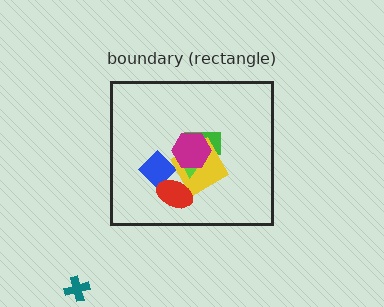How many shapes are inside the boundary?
6 inside, 1 outside.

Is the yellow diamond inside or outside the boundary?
Inside.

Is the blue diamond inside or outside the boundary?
Inside.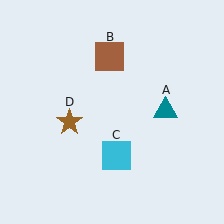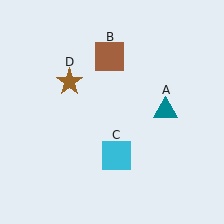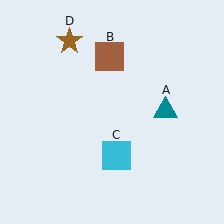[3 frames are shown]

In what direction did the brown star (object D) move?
The brown star (object D) moved up.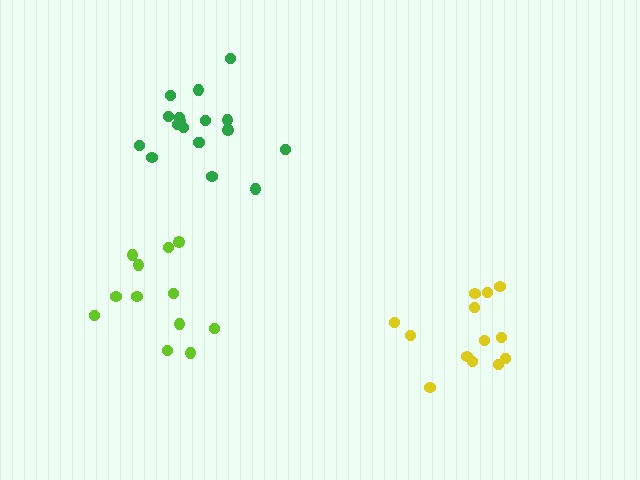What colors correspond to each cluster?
The clusters are colored: yellow, lime, green.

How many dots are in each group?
Group 1: 13 dots, Group 2: 12 dots, Group 3: 18 dots (43 total).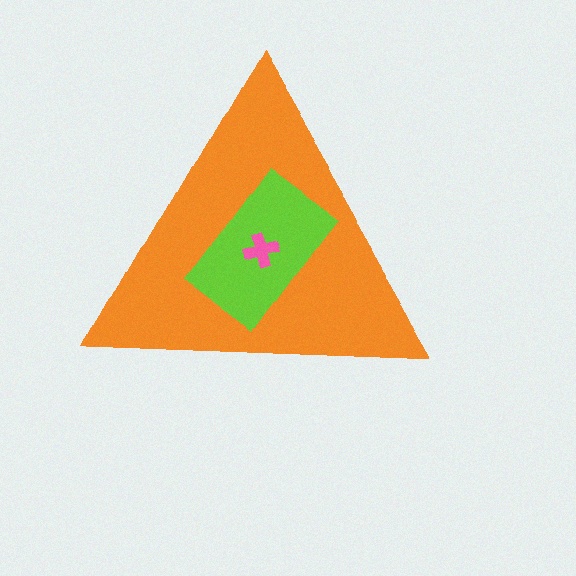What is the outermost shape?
The orange triangle.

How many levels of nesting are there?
3.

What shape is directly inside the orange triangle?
The lime rectangle.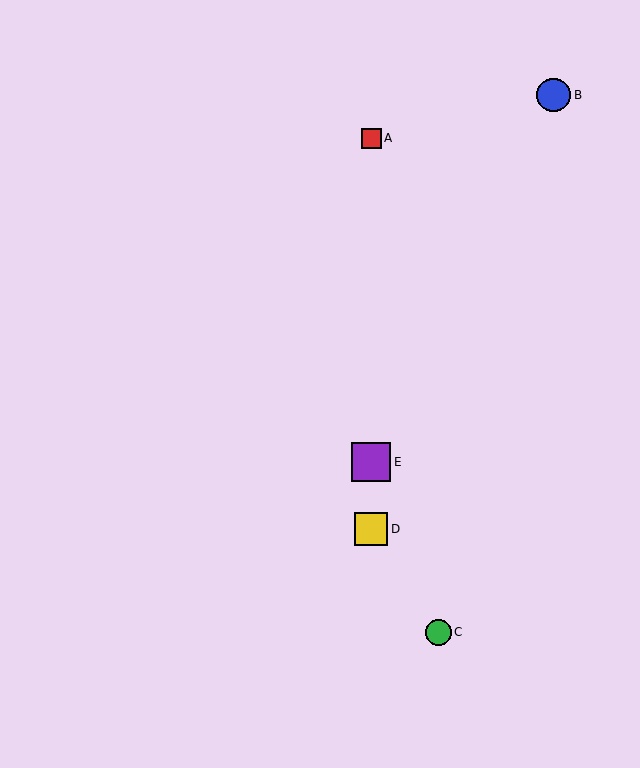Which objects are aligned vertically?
Objects A, D, E are aligned vertically.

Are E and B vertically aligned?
No, E is at x≈371 and B is at x≈554.